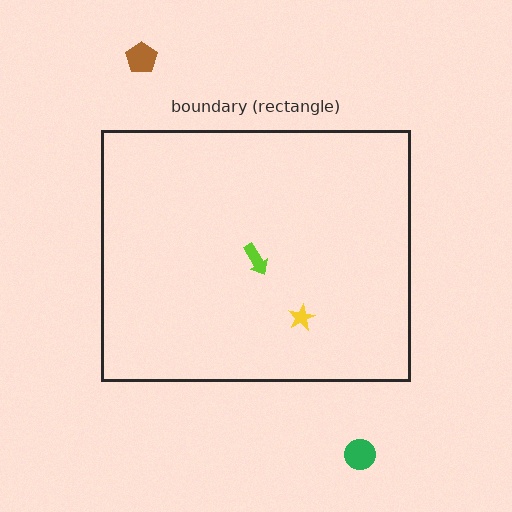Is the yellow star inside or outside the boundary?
Inside.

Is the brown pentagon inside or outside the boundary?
Outside.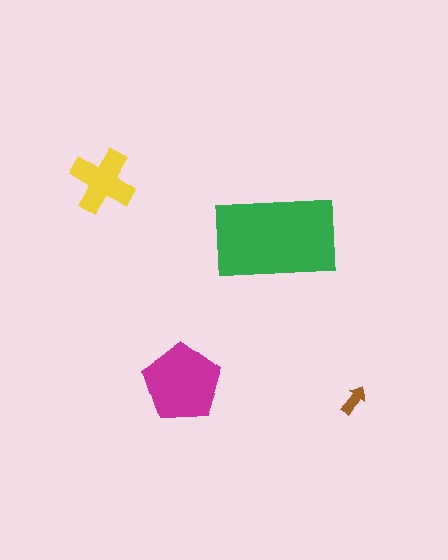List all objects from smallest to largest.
The brown arrow, the yellow cross, the magenta pentagon, the green rectangle.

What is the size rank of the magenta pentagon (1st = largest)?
2nd.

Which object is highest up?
The yellow cross is topmost.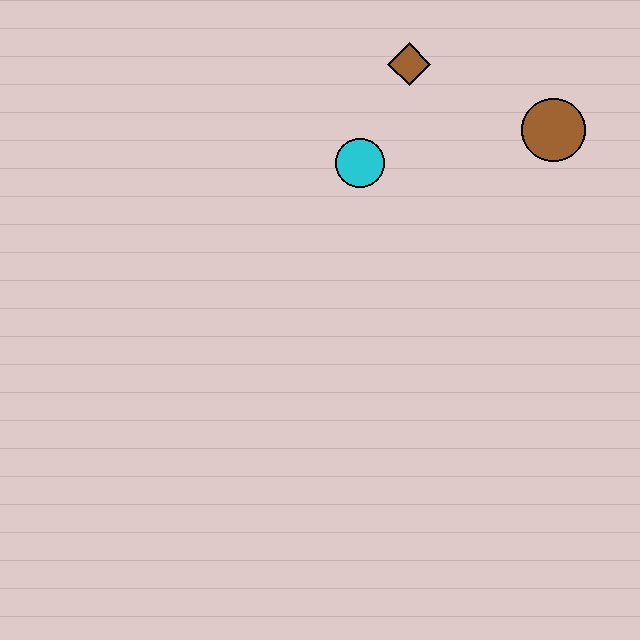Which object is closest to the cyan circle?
The brown diamond is closest to the cyan circle.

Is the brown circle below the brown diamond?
Yes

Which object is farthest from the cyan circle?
The brown circle is farthest from the cyan circle.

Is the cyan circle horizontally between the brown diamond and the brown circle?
No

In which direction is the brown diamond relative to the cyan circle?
The brown diamond is above the cyan circle.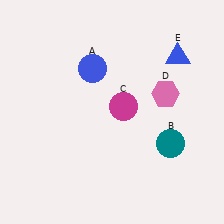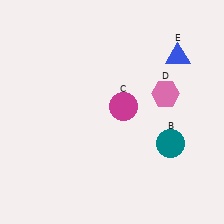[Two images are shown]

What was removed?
The blue circle (A) was removed in Image 2.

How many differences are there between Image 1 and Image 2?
There is 1 difference between the two images.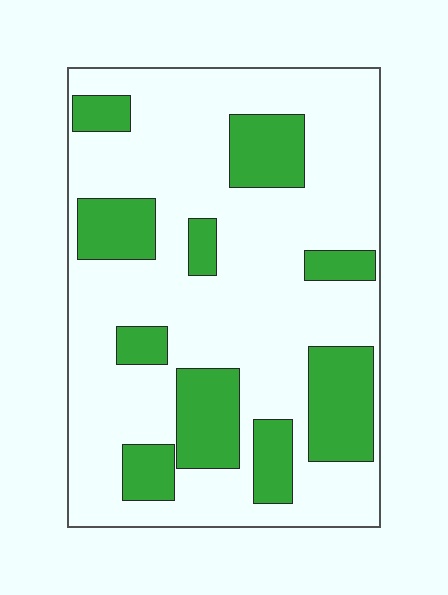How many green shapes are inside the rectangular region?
10.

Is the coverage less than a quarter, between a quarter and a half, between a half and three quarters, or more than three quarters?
Between a quarter and a half.